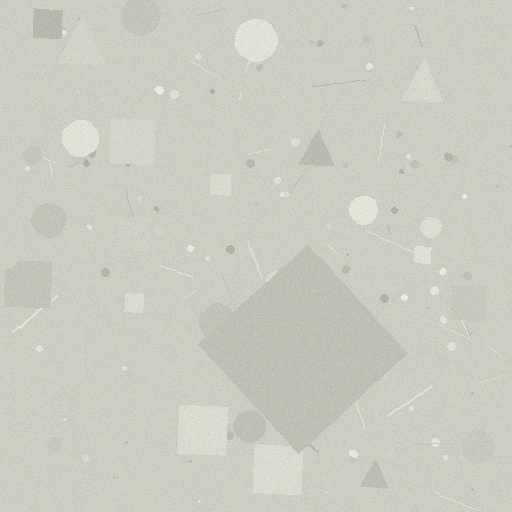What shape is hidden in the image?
A diamond is hidden in the image.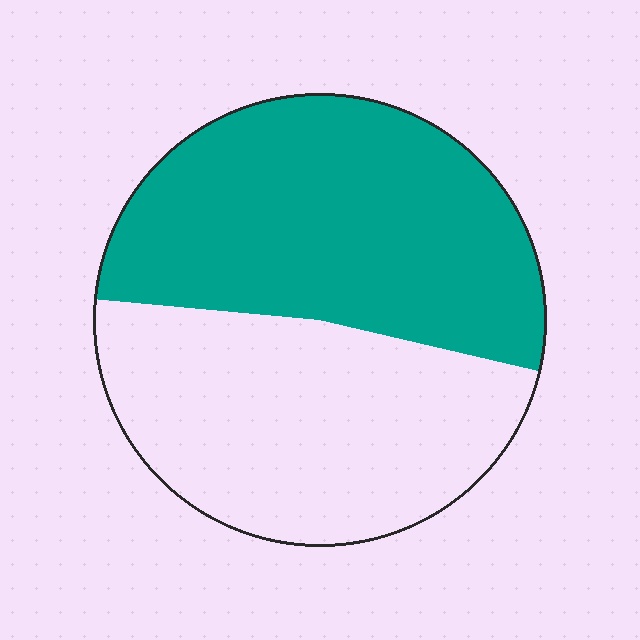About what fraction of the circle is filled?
About one half (1/2).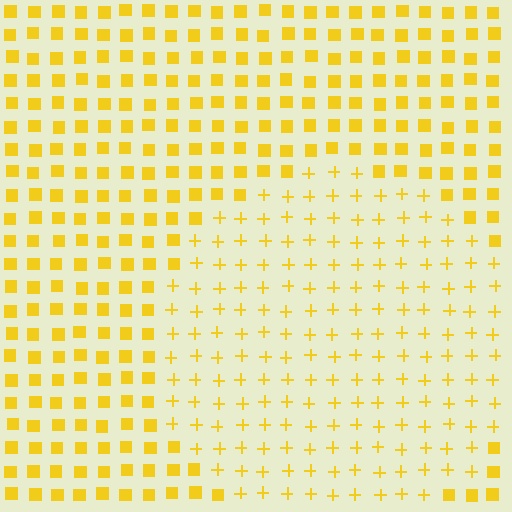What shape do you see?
I see a circle.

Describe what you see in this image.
The image is filled with small yellow elements arranged in a uniform grid. A circle-shaped region contains plus signs, while the surrounding area contains squares. The boundary is defined purely by the change in element shape.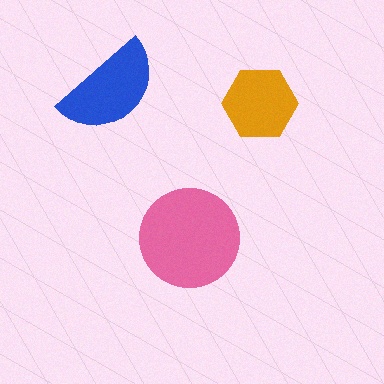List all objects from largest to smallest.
The pink circle, the blue semicircle, the orange hexagon.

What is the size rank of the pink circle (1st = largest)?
1st.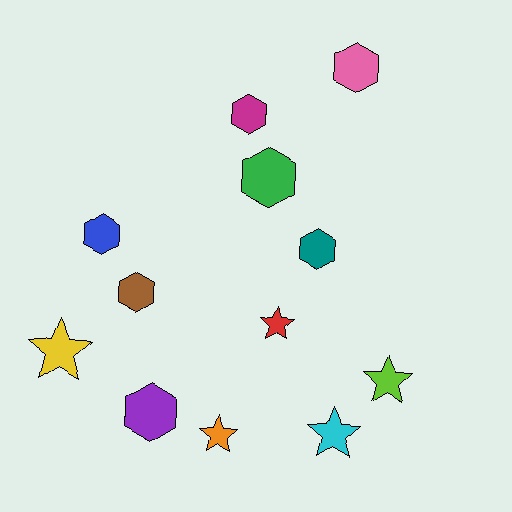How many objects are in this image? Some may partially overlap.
There are 12 objects.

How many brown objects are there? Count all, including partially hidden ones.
There is 1 brown object.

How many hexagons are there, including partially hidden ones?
There are 7 hexagons.